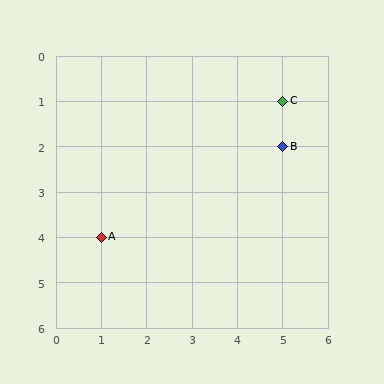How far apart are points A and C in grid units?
Points A and C are 4 columns and 3 rows apart (about 5.0 grid units diagonally).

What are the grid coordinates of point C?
Point C is at grid coordinates (5, 1).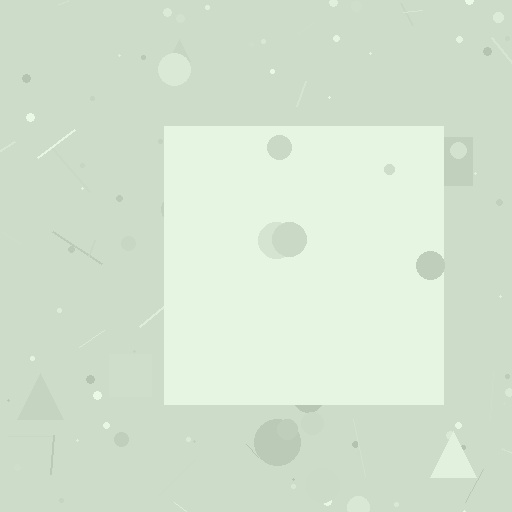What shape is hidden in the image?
A square is hidden in the image.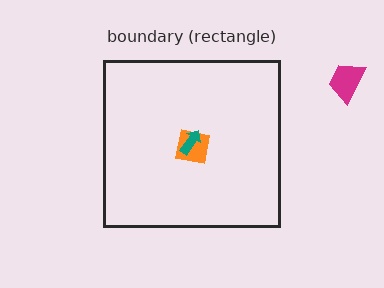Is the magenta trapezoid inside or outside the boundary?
Outside.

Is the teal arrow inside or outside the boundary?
Inside.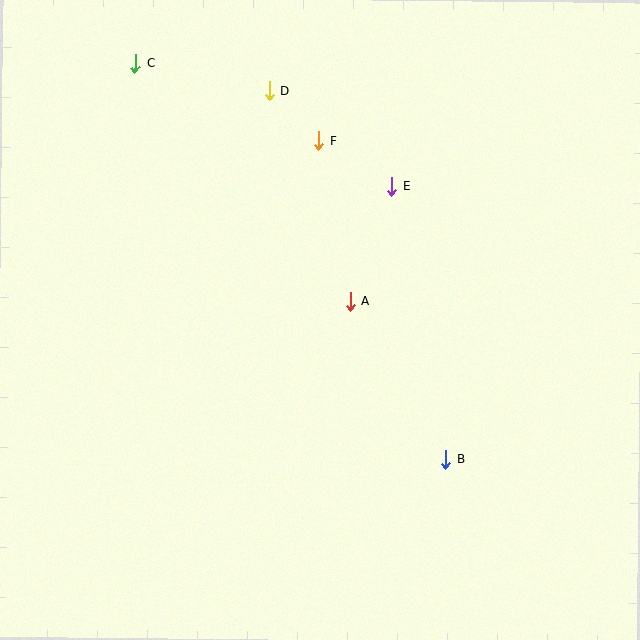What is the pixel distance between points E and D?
The distance between E and D is 155 pixels.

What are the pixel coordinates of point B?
Point B is at (445, 460).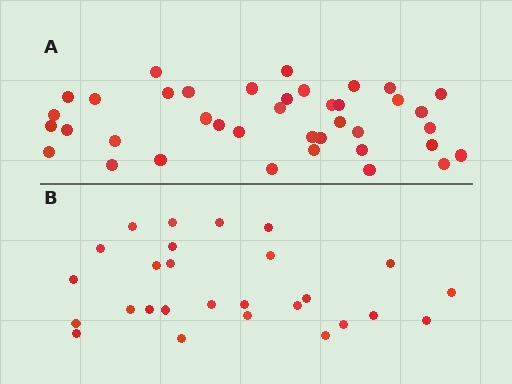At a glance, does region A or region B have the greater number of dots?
Region A (the top region) has more dots.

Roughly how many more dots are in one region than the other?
Region A has roughly 12 or so more dots than region B.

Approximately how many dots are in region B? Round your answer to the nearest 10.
About 30 dots. (The exact count is 27, which rounds to 30.)